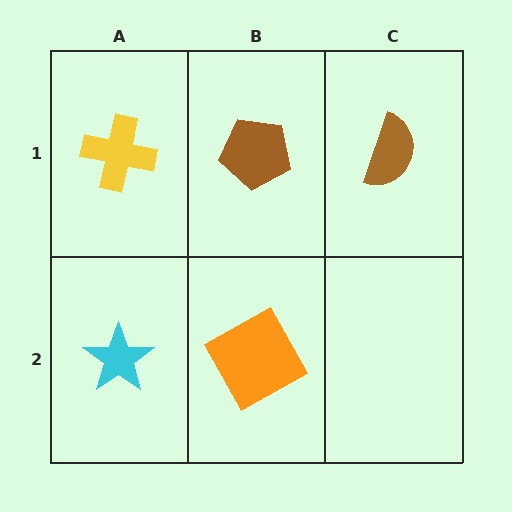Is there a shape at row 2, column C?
No, that cell is empty.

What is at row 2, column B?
An orange square.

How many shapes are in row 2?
2 shapes.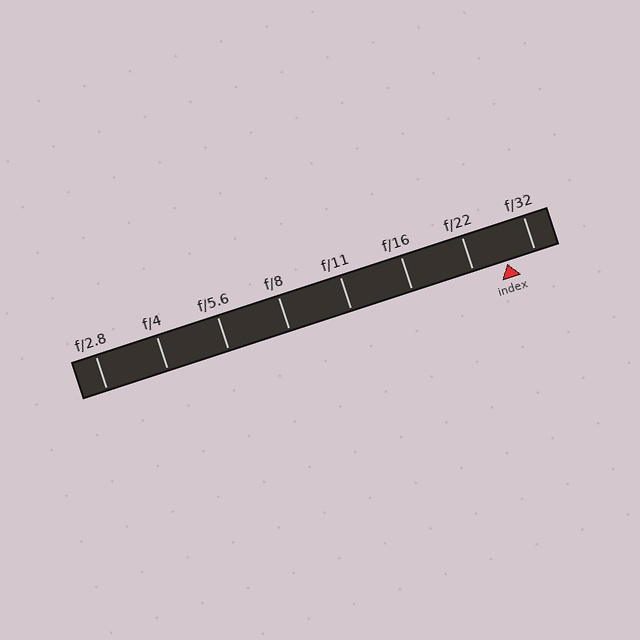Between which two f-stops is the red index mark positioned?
The index mark is between f/22 and f/32.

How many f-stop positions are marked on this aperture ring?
There are 8 f-stop positions marked.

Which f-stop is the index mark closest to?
The index mark is closest to f/32.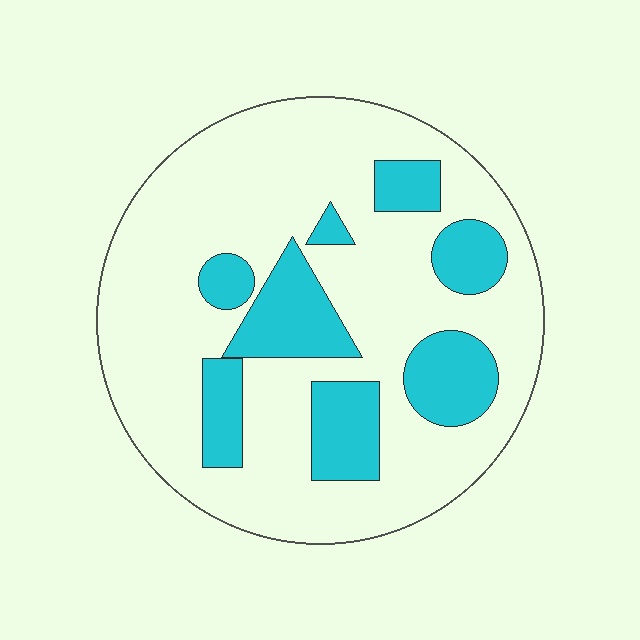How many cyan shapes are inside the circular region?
8.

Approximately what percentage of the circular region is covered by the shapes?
Approximately 25%.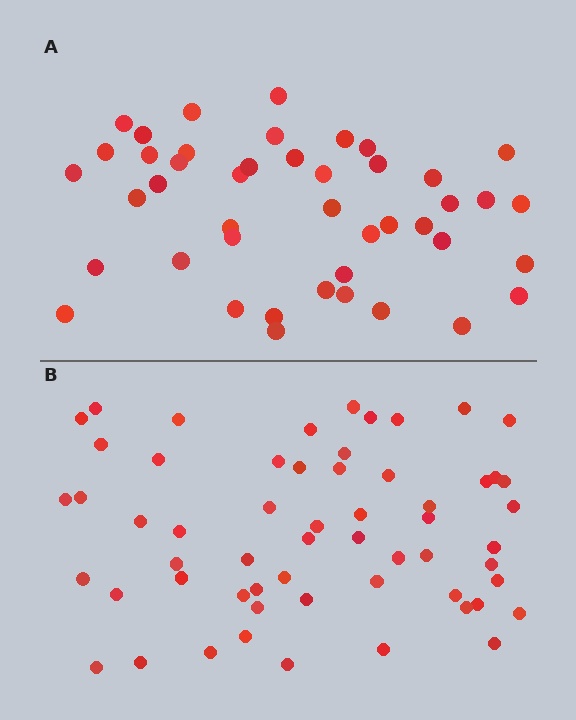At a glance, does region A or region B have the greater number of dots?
Region B (the bottom region) has more dots.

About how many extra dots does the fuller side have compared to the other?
Region B has approximately 15 more dots than region A.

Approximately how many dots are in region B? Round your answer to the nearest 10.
About 60 dots. (The exact count is 58, which rounds to 60.)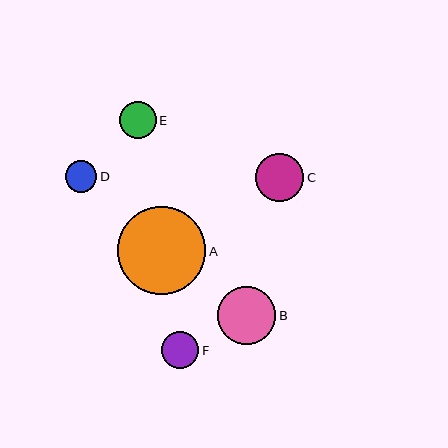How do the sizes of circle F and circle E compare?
Circle F and circle E are approximately the same size.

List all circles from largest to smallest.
From largest to smallest: A, B, C, F, E, D.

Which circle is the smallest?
Circle D is the smallest with a size of approximately 31 pixels.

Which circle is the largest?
Circle A is the largest with a size of approximately 88 pixels.